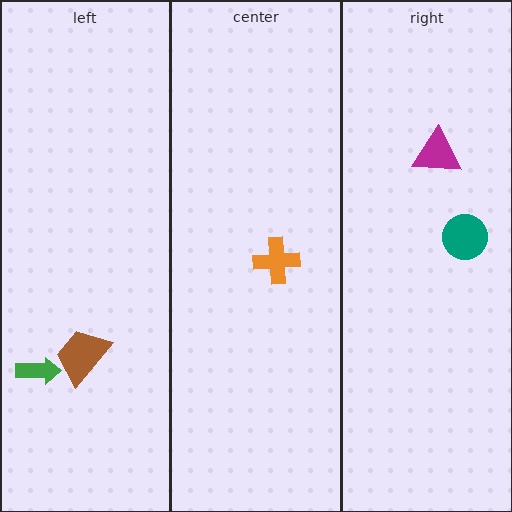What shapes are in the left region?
The brown trapezoid, the green arrow.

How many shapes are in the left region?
2.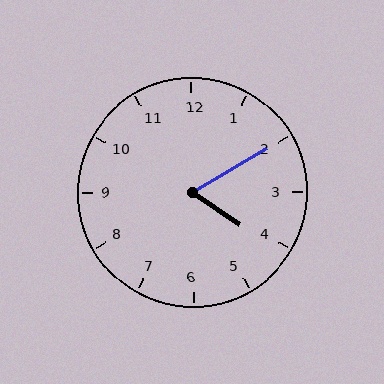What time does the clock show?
4:10.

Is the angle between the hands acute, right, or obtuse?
It is acute.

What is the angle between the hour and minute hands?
Approximately 65 degrees.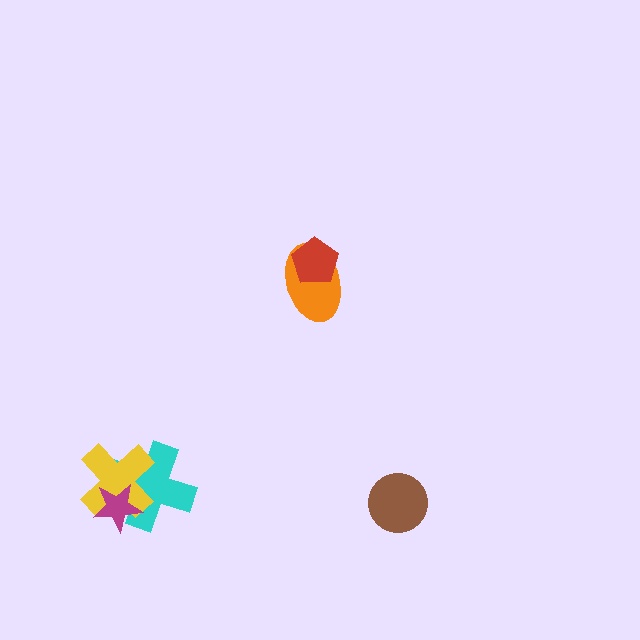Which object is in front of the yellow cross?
The magenta star is in front of the yellow cross.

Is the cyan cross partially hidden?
Yes, it is partially covered by another shape.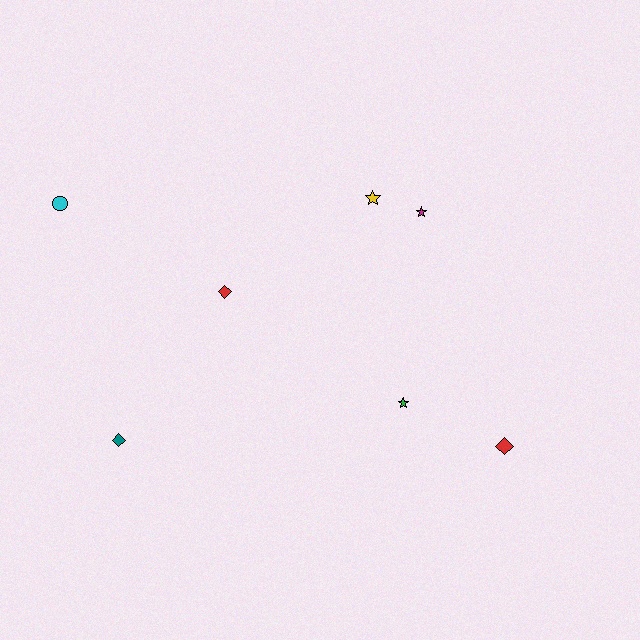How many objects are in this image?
There are 7 objects.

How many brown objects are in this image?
There are no brown objects.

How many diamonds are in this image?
There are 3 diamonds.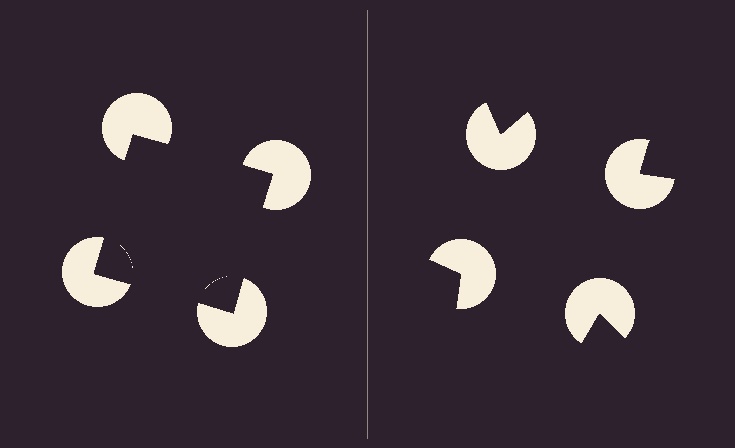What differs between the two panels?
The pac-man discs are positioned identically on both sides; only the wedge orientations differ. On the left they align to a square; on the right they are misaligned.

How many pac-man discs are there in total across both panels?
8 — 4 on each side.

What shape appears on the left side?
An illusory square.